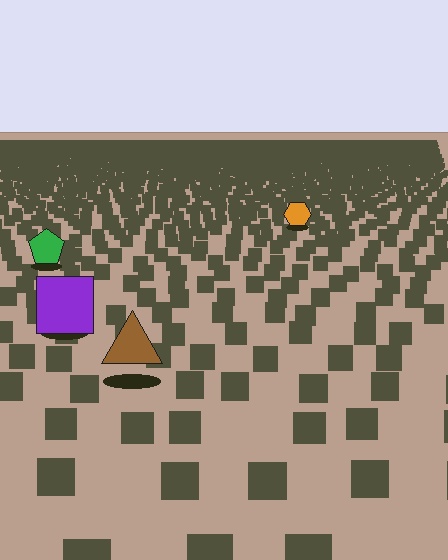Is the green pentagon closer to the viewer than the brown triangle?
No. The brown triangle is closer — you can tell from the texture gradient: the ground texture is coarser near it.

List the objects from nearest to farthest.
From nearest to farthest: the brown triangle, the purple square, the green pentagon, the orange hexagon.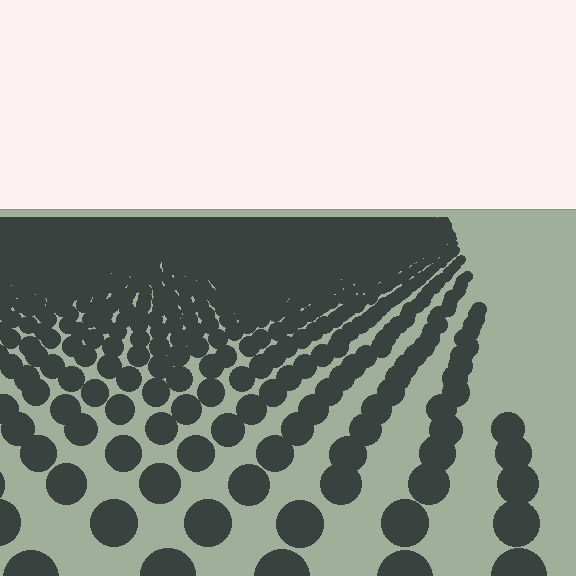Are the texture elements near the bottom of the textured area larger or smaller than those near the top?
Larger. Near the bottom, elements are closer to the viewer and appear at a bigger on-screen size.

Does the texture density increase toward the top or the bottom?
Density increases toward the top.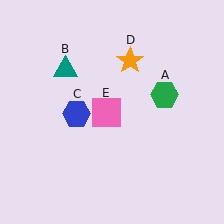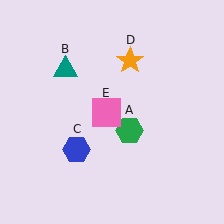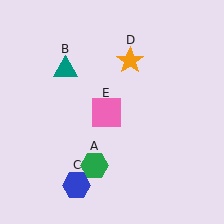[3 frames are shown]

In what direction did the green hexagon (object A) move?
The green hexagon (object A) moved down and to the left.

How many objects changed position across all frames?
2 objects changed position: green hexagon (object A), blue hexagon (object C).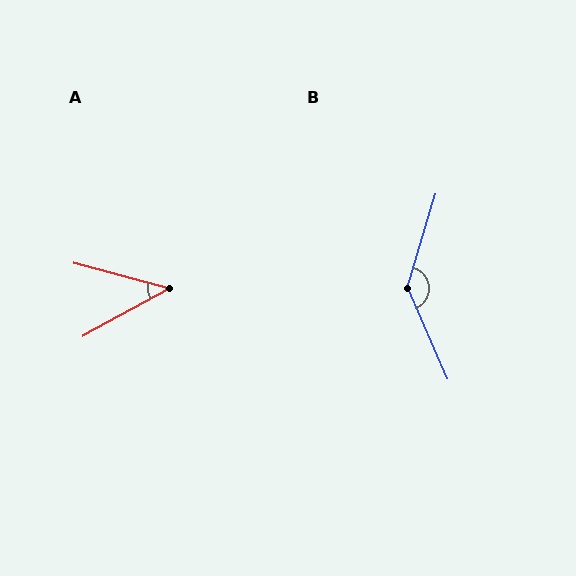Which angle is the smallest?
A, at approximately 43 degrees.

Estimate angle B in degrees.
Approximately 140 degrees.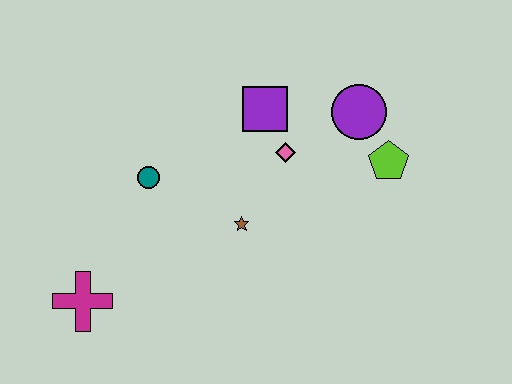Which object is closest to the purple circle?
The lime pentagon is closest to the purple circle.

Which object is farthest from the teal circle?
The lime pentagon is farthest from the teal circle.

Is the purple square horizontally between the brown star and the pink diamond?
Yes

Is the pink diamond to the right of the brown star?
Yes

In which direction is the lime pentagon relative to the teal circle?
The lime pentagon is to the right of the teal circle.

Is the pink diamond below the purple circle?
Yes